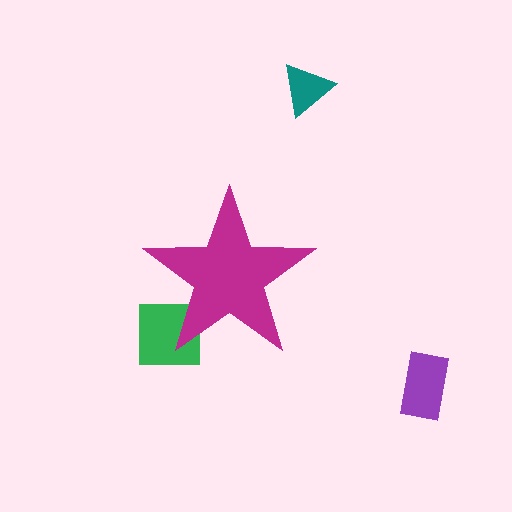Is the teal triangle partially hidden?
No, the teal triangle is fully visible.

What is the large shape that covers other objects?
A magenta star.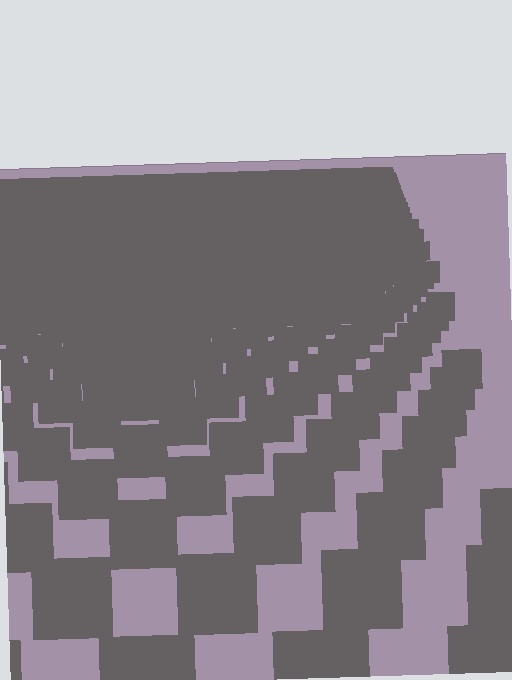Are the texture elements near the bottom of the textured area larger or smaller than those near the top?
Larger. Near the bottom, elements are closer to the viewer and appear at a bigger on-screen size.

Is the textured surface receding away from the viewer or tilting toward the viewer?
The surface is receding away from the viewer. Texture elements get smaller and denser toward the top.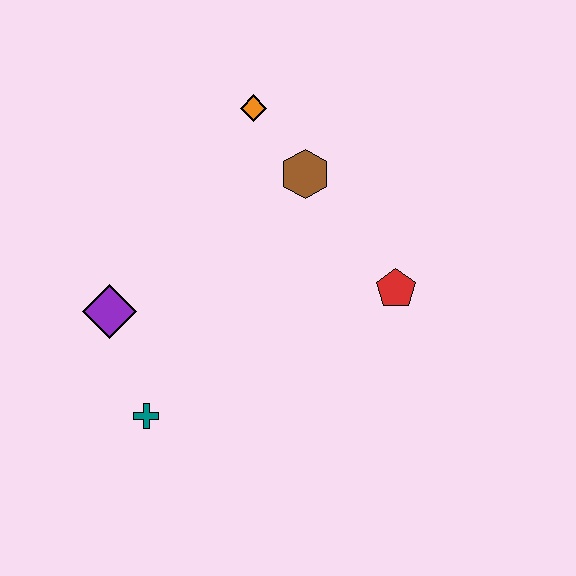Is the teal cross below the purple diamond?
Yes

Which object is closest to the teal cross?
The purple diamond is closest to the teal cross.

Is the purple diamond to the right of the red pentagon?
No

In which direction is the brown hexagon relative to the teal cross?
The brown hexagon is above the teal cross.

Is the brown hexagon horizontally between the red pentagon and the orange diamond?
Yes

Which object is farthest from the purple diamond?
The red pentagon is farthest from the purple diamond.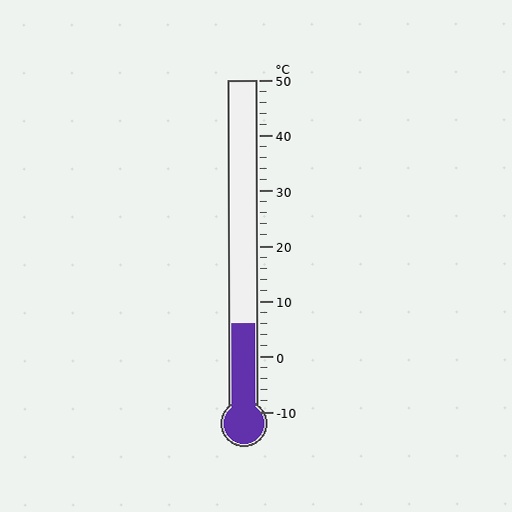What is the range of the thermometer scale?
The thermometer scale ranges from -10°C to 50°C.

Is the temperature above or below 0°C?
The temperature is above 0°C.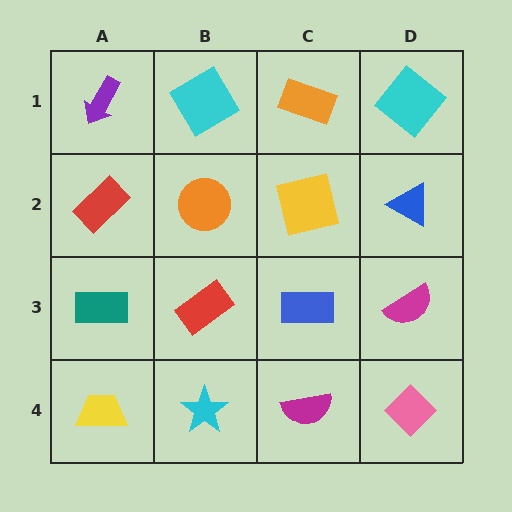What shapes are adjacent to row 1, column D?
A blue triangle (row 2, column D), an orange rectangle (row 1, column C).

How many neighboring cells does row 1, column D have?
2.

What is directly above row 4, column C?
A blue rectangle.